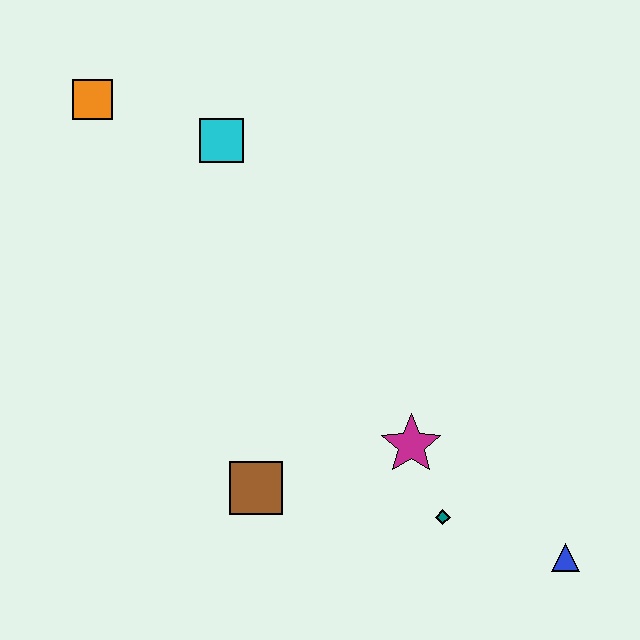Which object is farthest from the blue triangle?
The orange square is farthest from the blue triangle.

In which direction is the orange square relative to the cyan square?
The orange square is to the left of the cyan square.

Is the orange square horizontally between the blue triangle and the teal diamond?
No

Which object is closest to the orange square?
The cyan square is closest to the orange square.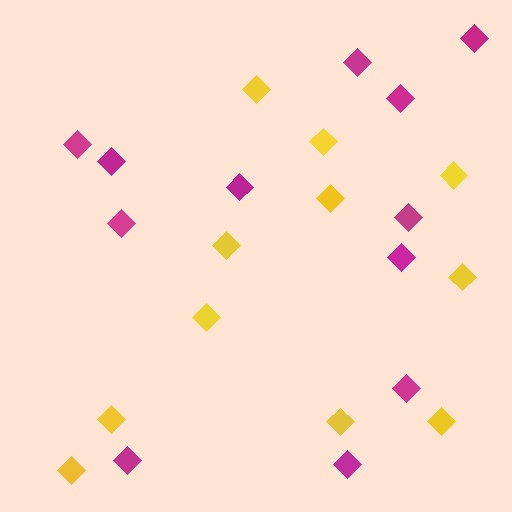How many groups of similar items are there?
There are 2 groups: one group of yellow diamonds (11) and one group of magenta diamonds (12).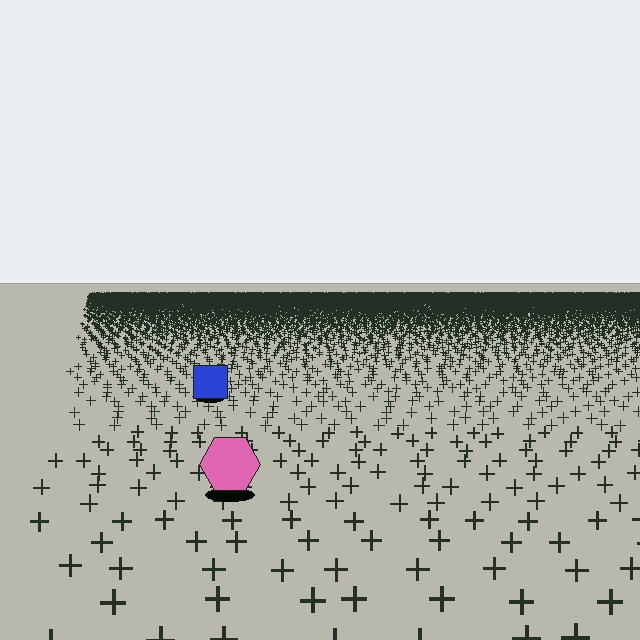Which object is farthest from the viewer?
The blue square is farthest from the viewer. It appears smaller and the ground texture around it is denser.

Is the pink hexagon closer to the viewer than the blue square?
Yes. The pink hexagon is closer — you can tell from the texture gradient: the ground texture is coarser near it.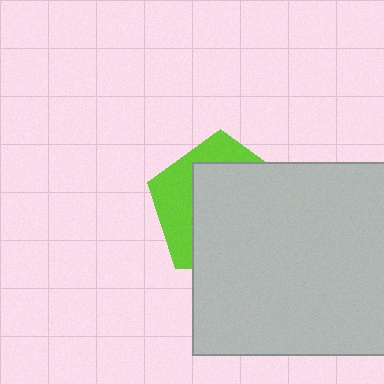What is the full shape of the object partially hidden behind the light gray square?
The partially hidden object is a lime pentagon.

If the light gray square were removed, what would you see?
You would see the complete lime pentagon.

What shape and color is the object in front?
The object in front is a light gray square.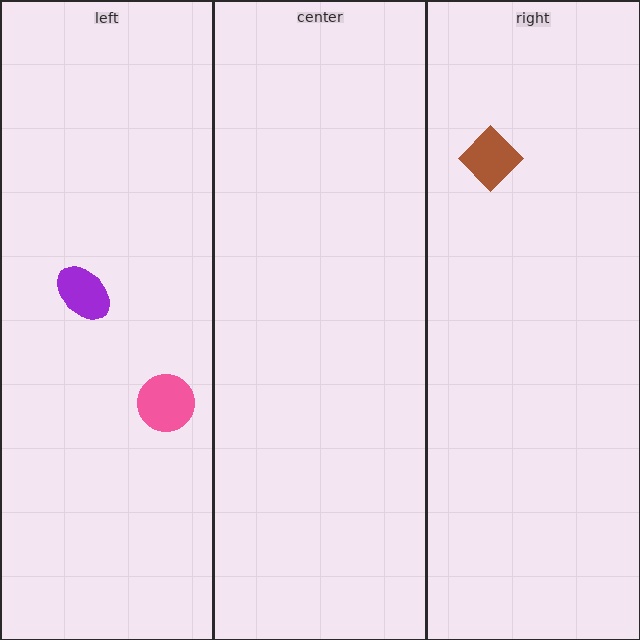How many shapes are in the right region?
1.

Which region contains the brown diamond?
The right region.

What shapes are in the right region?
The brown diamond.